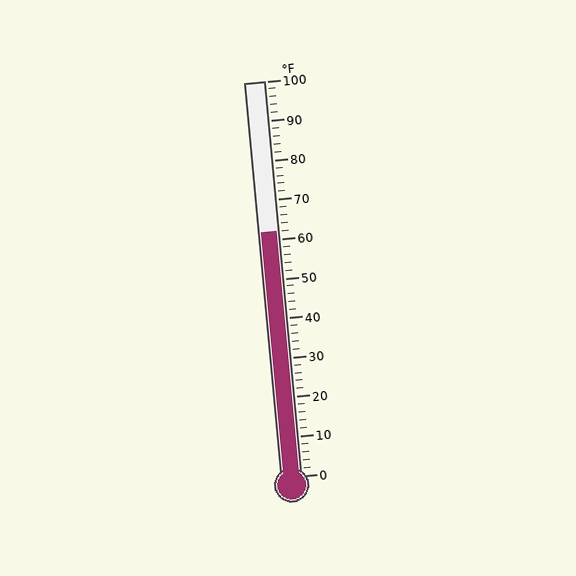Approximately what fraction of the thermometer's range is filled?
The thermometer is filled to approximately 60% of its range.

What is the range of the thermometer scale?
The thermometer scale ranges from 0°F to 100°F.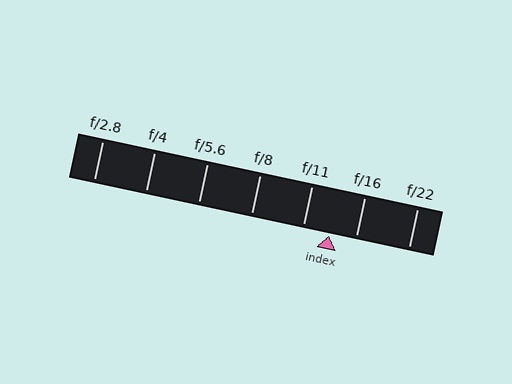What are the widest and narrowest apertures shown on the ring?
The widest aperture shown is f/2.8 and the narrowest is f/22.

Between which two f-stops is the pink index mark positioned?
The index mark is between f/11 and f/16.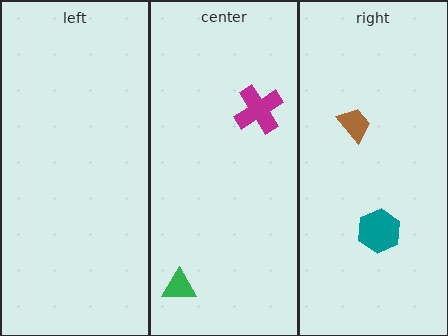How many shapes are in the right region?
2.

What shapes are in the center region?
The magenta cross, the green triangle.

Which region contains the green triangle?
The center region.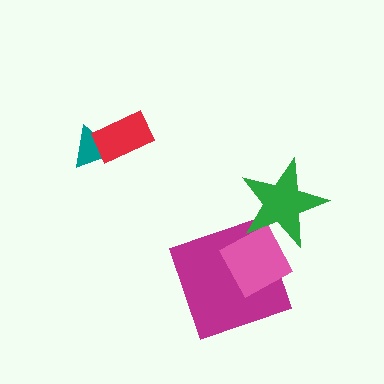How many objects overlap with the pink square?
2 objects overlap with the pink square.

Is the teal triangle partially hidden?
Yes, it is partially covered by another shape.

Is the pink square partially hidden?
Yes, it is partially covered by another shape.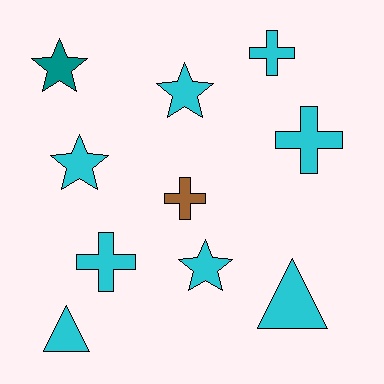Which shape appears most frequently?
Cross, with 4 objects.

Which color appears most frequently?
Cyan, with 8 objects.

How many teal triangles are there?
There are no teal triangles.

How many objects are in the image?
There are 10 objects.